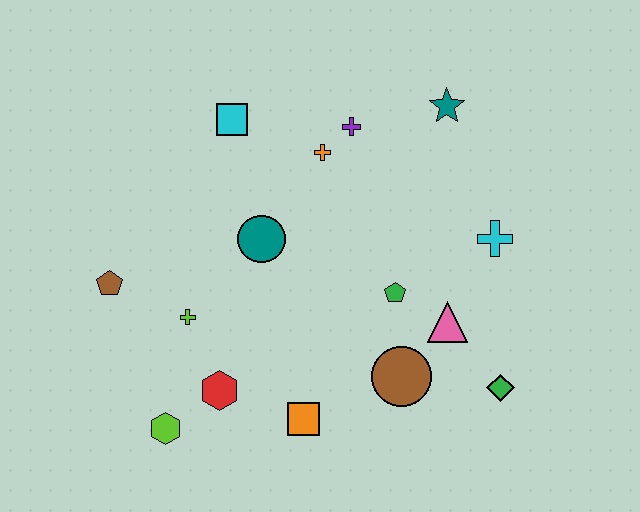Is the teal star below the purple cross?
No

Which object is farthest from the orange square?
The teal star is farthest from the orange square.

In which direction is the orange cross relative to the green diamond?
The orange cross is above the green diamond.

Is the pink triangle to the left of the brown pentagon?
No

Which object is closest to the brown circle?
The pink triangle is closest to the brown circle.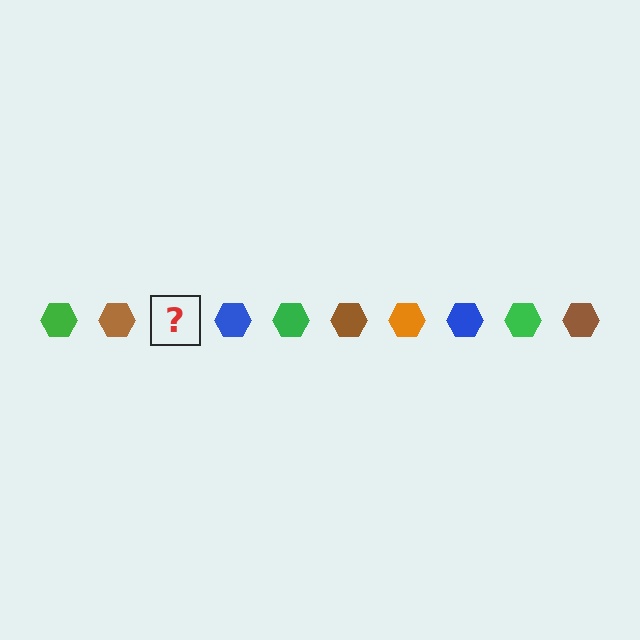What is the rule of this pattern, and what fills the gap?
The rule is that the pattern cycles through green, brown, orange, blue hexagons. The gap should be filled with an orange hexagon.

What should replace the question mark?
The question mark should be replaced with an orange hexagon.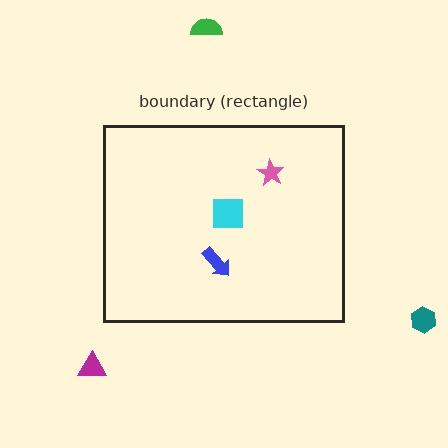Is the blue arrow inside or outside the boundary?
Inside.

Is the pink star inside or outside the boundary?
Inside.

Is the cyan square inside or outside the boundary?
Inside.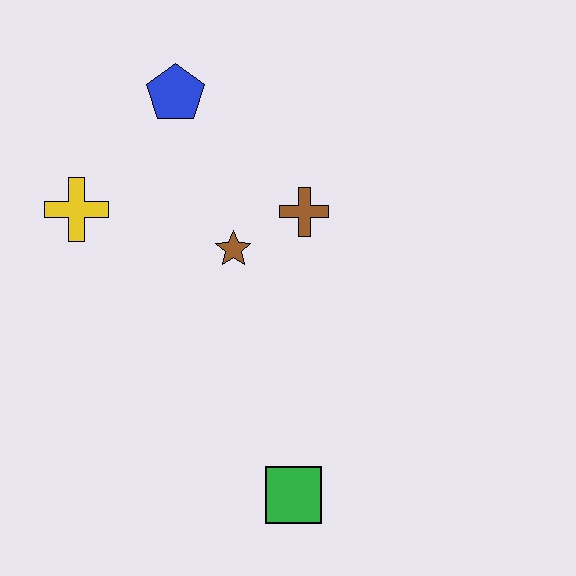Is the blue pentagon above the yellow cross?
Yes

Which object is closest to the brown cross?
The brown star is closest to the brown cross.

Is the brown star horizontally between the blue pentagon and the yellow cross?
No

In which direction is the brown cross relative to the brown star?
The brown cross is to the right of the brown star.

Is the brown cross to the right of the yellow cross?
Yes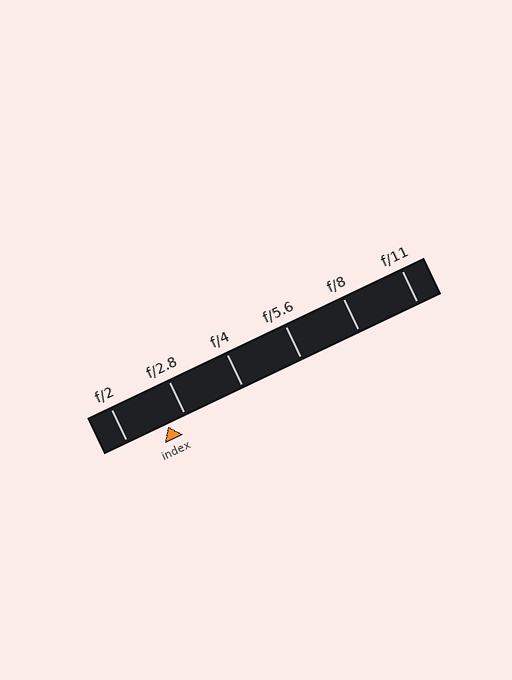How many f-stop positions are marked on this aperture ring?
There are 6 f-stop positions marked.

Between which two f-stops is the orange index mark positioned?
The index mark is between f/2 and f/2.8.